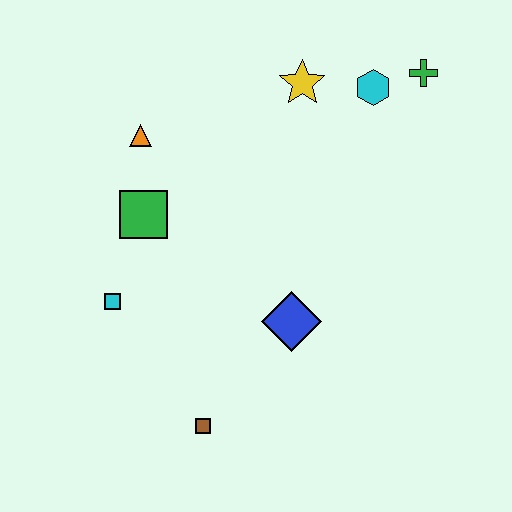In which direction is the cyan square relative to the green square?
The cyan square is below the green square.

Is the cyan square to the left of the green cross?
Yes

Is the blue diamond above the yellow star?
No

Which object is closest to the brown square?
The blue diamond is closest to the brown square.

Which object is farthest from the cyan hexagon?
The brown square is farthest from the cyan hexagon.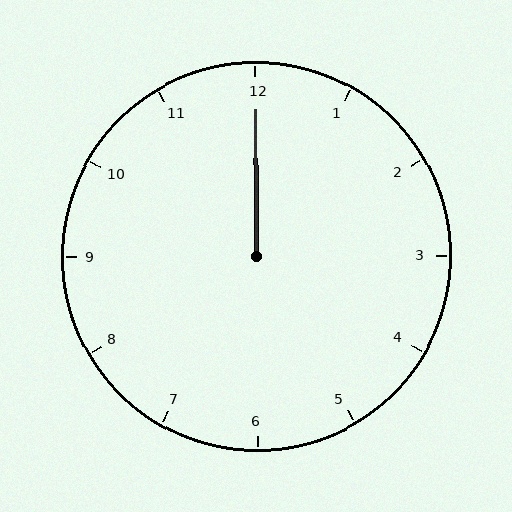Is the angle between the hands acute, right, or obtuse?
It is acute.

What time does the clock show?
12:00.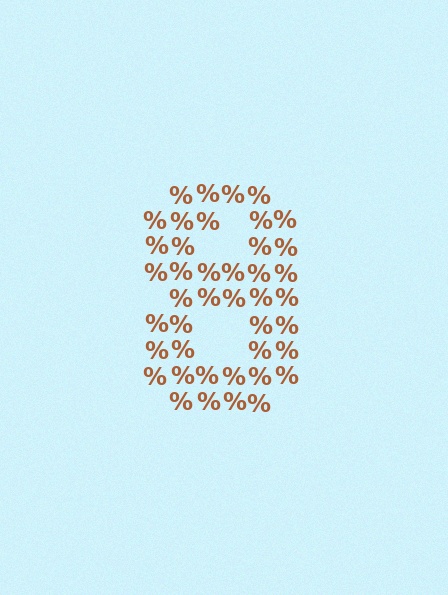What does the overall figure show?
The overall figure shows the digit 8.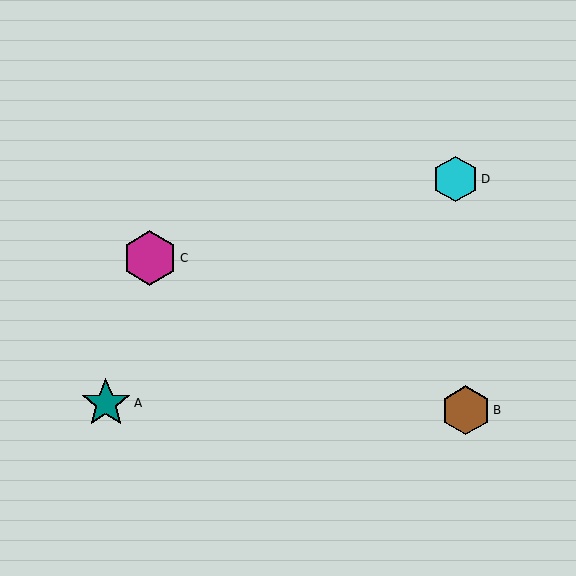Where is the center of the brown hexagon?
The center of the brown hexagon is at (466, 410).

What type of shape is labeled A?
Shape A is a teal star.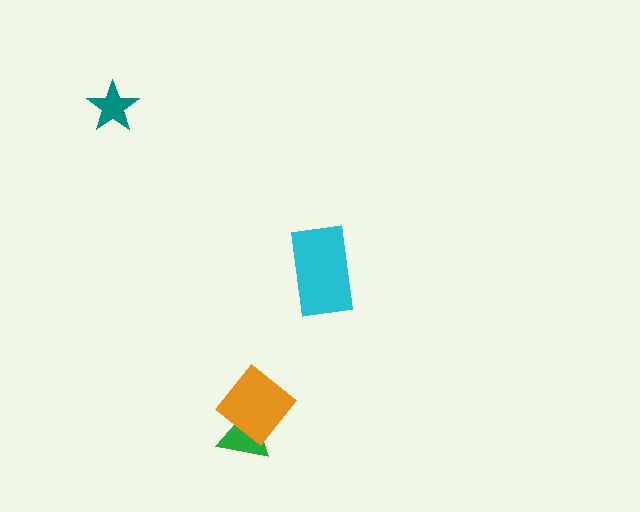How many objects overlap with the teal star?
0 objects overlap with the teal star.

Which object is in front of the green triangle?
The orange diamond is in front of the green triangle.